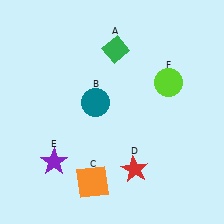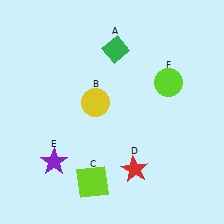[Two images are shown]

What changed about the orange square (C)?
In Image 1, C is orange. In Image 2, it changed to lime.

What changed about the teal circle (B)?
In Image 1, B is teal. In Image 2, it changed to yellow.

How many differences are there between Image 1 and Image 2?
There are 2 differences between the two images.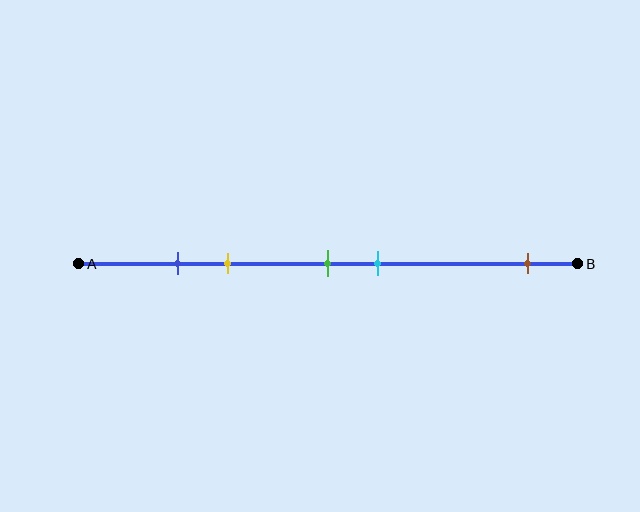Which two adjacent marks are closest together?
The blue and yellow marks are the closest adjacent pair.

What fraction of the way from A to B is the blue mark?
The blue mark is approximately 20% (0.2) of the way from A to B.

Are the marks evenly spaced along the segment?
No, the marks are not evenly spaced.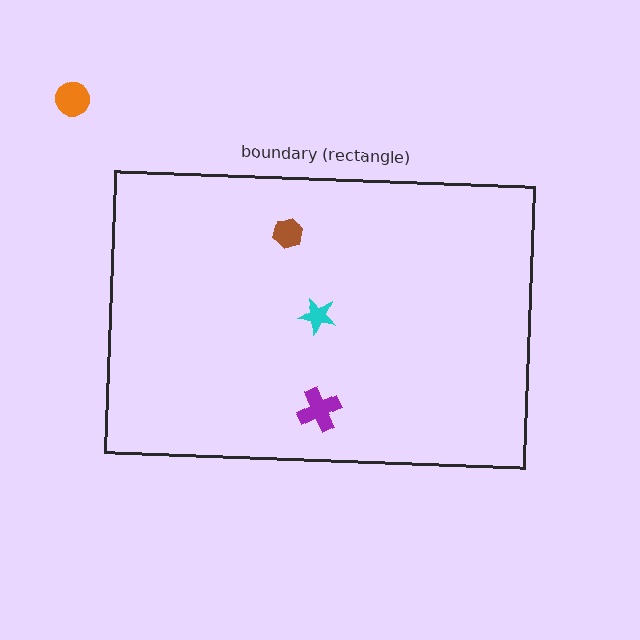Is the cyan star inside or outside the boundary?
Inside.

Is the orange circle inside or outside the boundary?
Outside.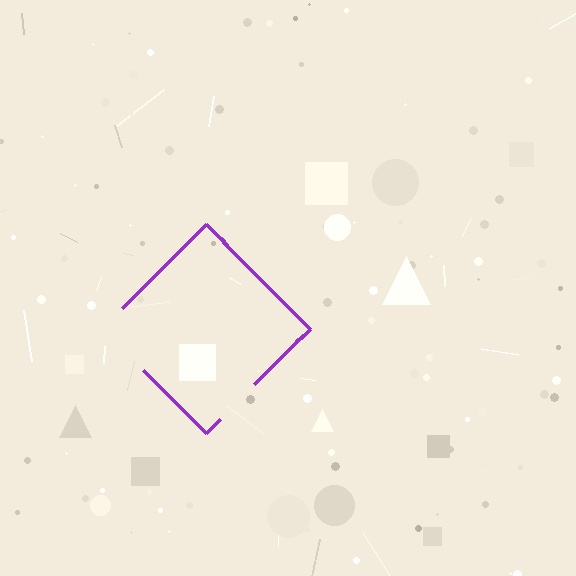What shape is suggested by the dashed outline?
The dashed outline suggests a diamond.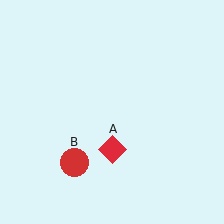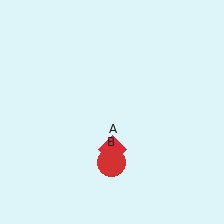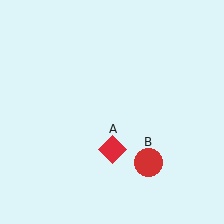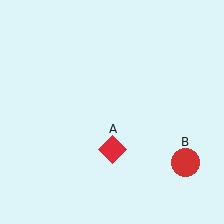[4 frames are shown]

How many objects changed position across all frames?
1 object changed position: red circle (object B).